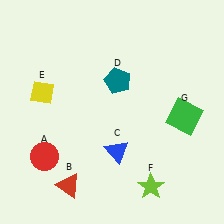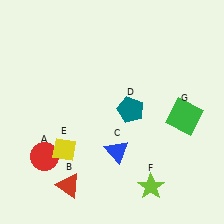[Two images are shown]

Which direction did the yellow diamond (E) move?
The yellow diamond (E) moved down.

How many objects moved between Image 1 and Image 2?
2 objects moved between the two images.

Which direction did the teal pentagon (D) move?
The teal pentagon (D) moved down.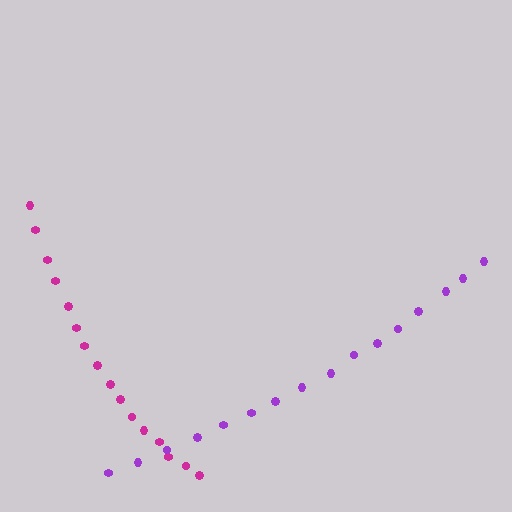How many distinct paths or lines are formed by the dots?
There are 2 distinct paths.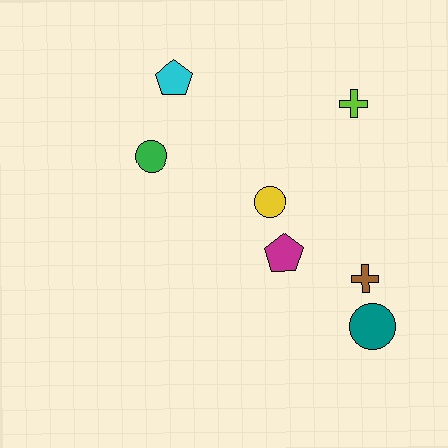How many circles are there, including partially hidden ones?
There are 3 circles.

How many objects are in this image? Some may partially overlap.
There are 7 objects.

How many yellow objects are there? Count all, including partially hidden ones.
There is 1 yellow object.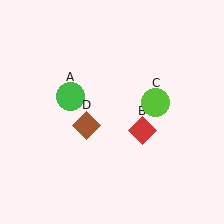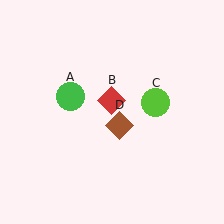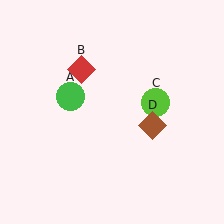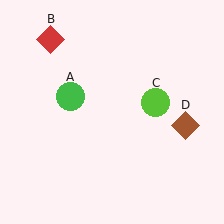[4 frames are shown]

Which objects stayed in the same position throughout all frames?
Green circle (object A) and lime circle (object C) remained stationary.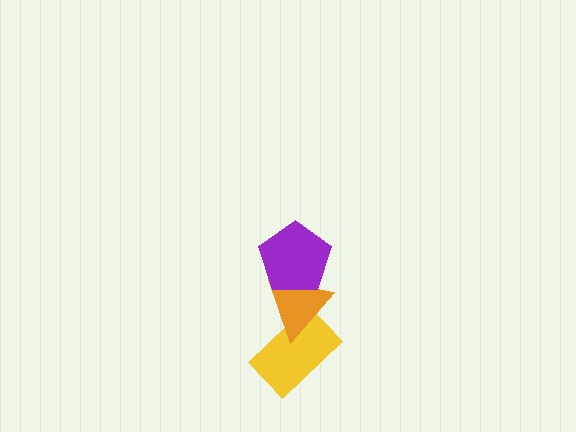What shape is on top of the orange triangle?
The purple pentagon is on top of the orange triangle.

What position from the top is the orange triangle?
The orange triangle is 2nd from the top.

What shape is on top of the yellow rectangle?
The orange triangle is on top of the yellow rectangle.